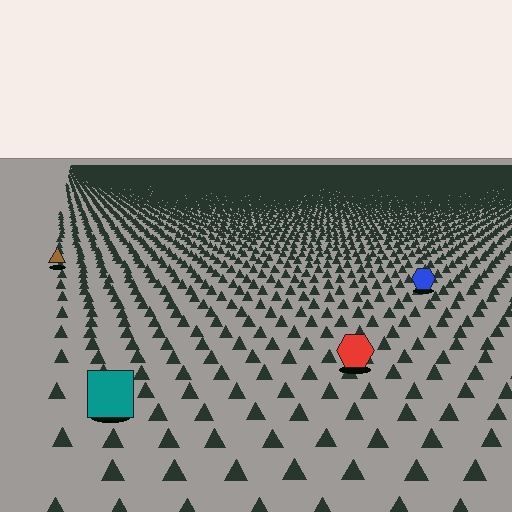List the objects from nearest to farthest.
From nearest to farthest: the teal square, the red hexagon, the blue hexagon, the brown triangle.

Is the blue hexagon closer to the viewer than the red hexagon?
No. The red hexagon is closer — you can tell from the texture gradient: the ground texture is coarser near it.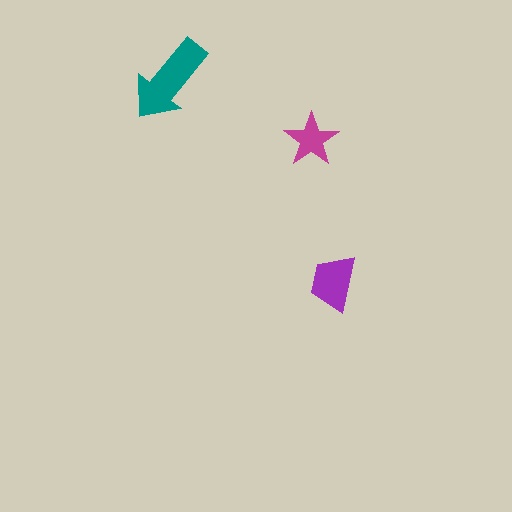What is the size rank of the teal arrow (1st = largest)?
1st.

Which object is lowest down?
The purple trapezoid is bottommost.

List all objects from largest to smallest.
The teal arrow, the purple trapezoid, the magenta star.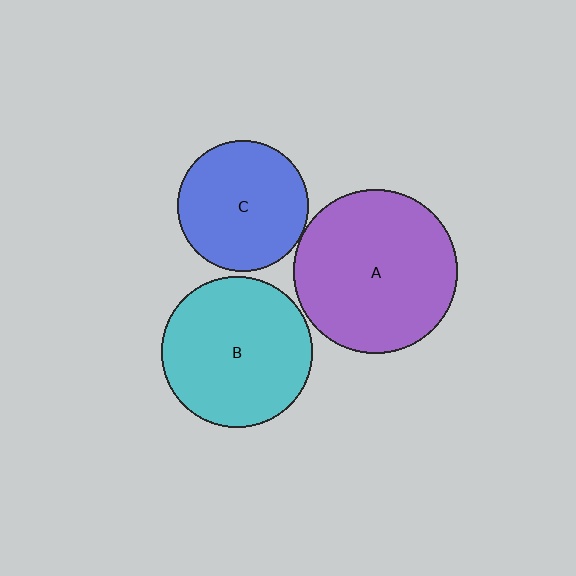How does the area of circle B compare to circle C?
Approximately 1.3 times.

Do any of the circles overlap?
No, none of the circles overlap.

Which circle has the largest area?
Circle A (purple).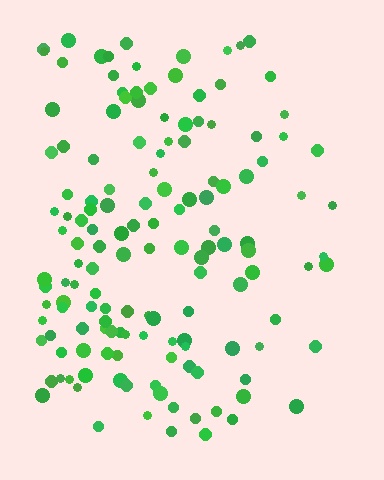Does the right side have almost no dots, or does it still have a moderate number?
Still a moderate number, just noticeably fewer than the left.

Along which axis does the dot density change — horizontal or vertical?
Horizontal.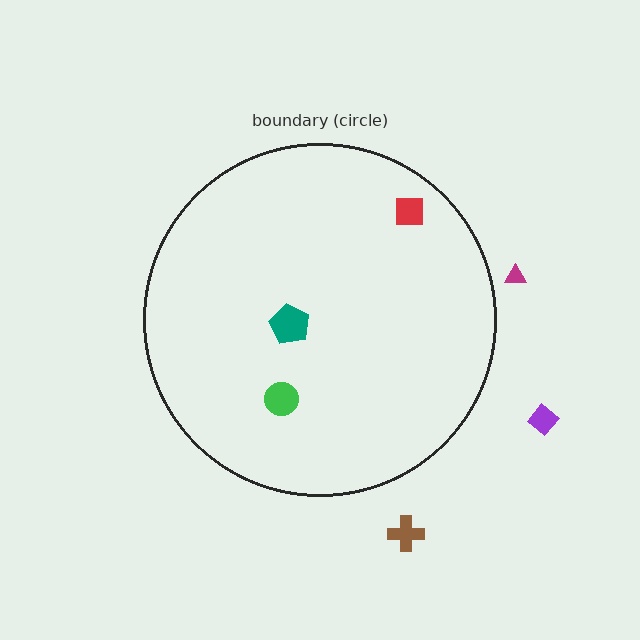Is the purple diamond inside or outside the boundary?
Outside.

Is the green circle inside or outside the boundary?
Inside.